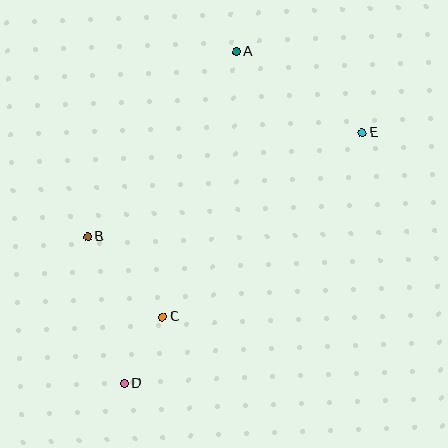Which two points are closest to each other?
Points C and D are closest to each other.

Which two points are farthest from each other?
Points A and D are farthest from each other.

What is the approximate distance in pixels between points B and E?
The distance between B and E is approximately 294 pixels.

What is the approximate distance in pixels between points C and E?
The distance between C and E is approximately 272 pixels.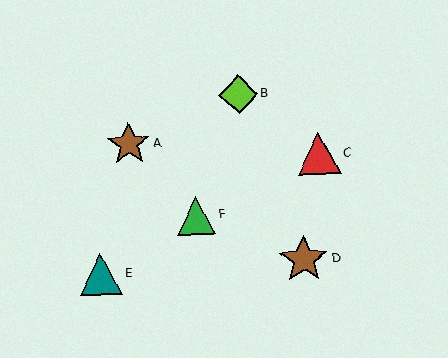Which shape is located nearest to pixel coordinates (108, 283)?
The teal triangle (labeled E) at (101, 274) is nearest to that location.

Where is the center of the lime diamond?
The center of the lime diamond is at (238, 94).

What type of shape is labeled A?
Shape A is a brown star.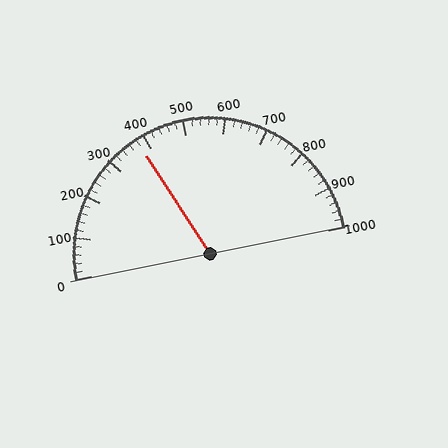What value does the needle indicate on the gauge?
The needle indicates approximately 380.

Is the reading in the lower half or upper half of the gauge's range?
The reading is in the lower half of the range (0 to 1000).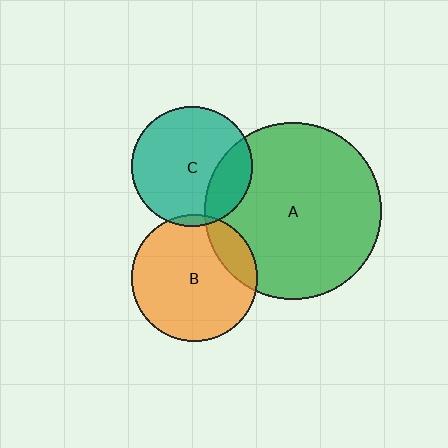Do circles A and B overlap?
Yes.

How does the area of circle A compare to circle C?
Approximately 2.2 times.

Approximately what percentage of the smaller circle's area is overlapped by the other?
Approximately 15%.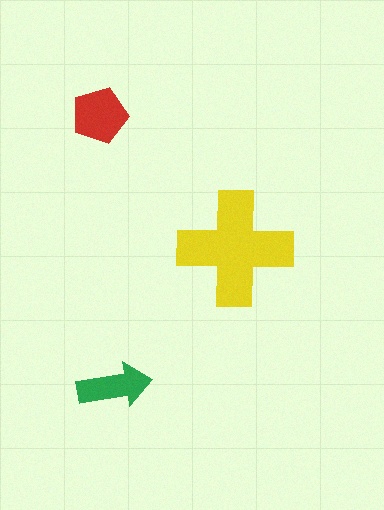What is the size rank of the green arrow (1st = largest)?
3rd.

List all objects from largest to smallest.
The yellow cross, the red pentagon, the green arrow.